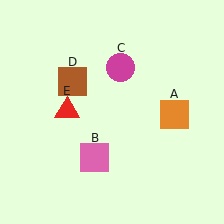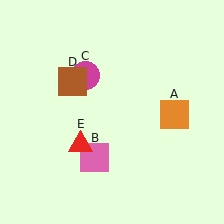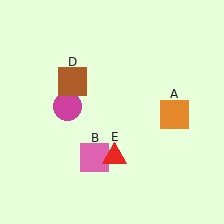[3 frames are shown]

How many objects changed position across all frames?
2 objects changed position: magenta circle (object C), red triangle (object E).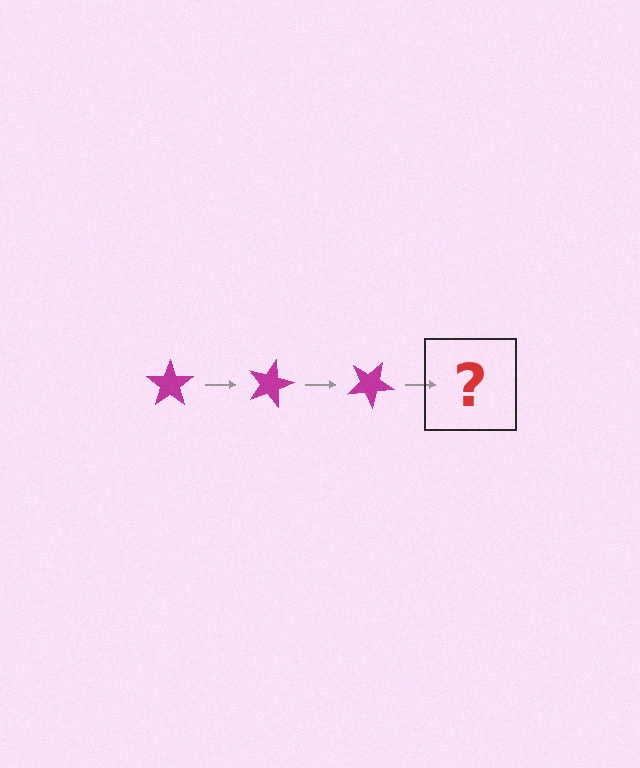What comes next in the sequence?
The next element should be a magenta star rotated 45 degrees.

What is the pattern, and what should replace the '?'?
The pattern is that the star rotates 15 degrees each step. The '?' should be a magenta star rotated 45 degrees.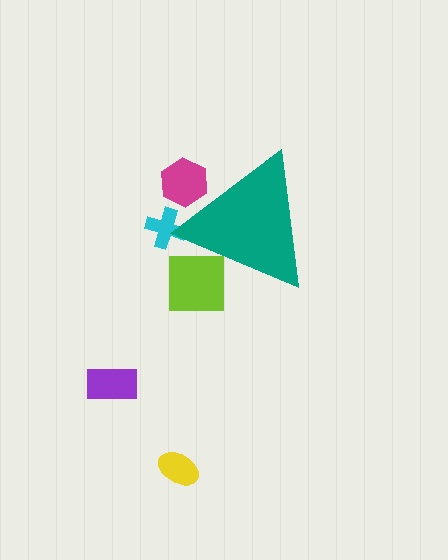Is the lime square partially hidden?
Yes, the lime square is partially hidden behind the teal triangle.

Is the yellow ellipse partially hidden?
No, the yellow ellipse is fully visible.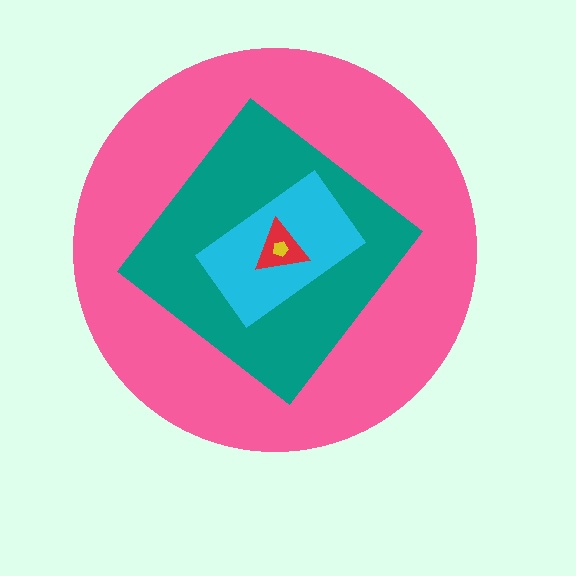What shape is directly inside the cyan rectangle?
The red triangle.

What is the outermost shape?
The pink circle.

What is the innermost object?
The yellow pentagon.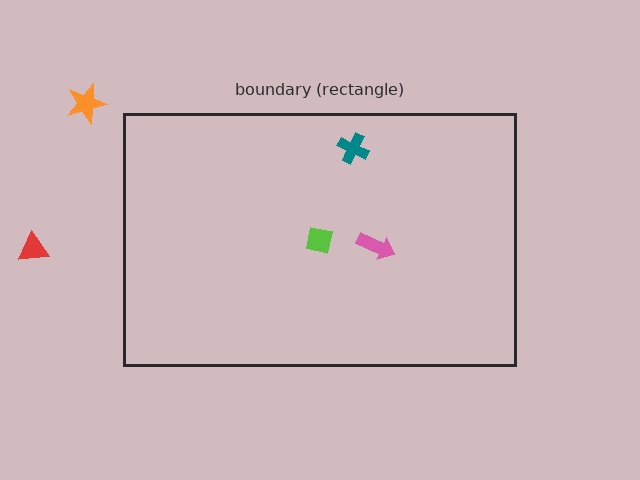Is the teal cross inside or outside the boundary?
Inside.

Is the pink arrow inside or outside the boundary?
Inside.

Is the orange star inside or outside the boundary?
Outside.